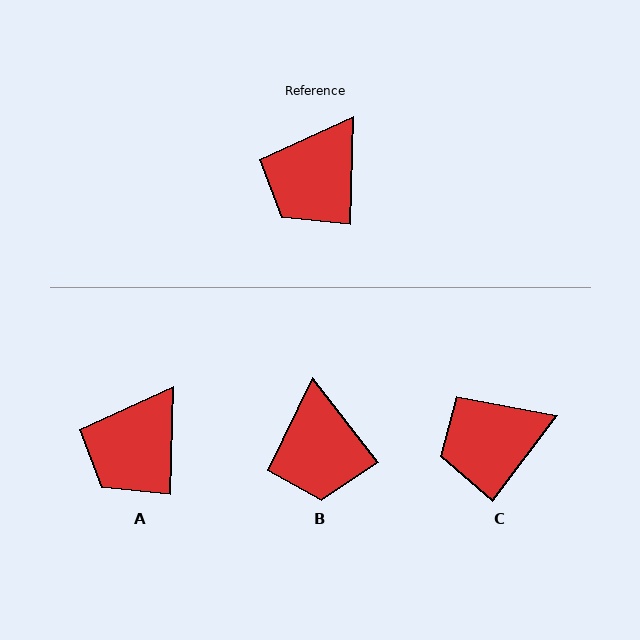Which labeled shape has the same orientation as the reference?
A.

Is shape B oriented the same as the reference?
No, it is off by about 40 degrees.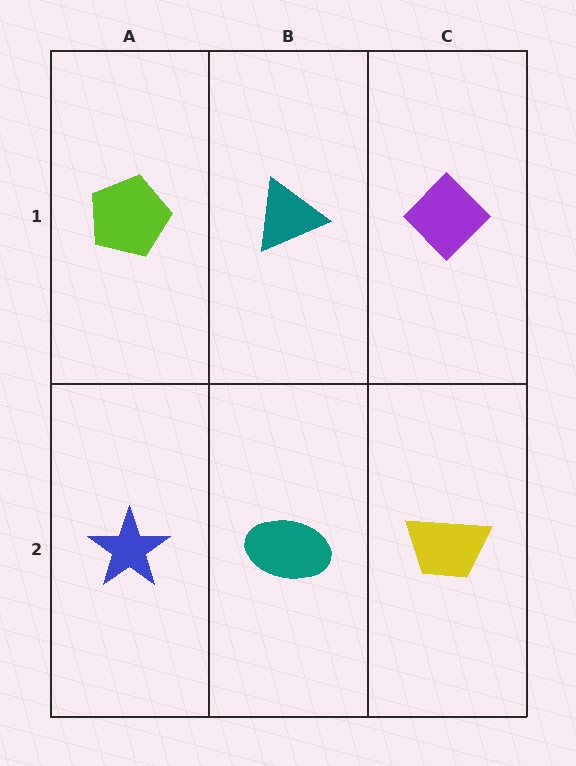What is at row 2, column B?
A teal ellipse.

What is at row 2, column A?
A blue star.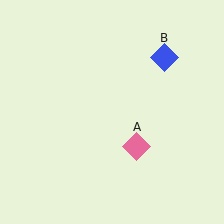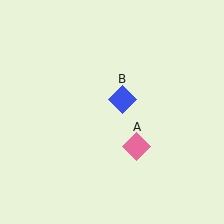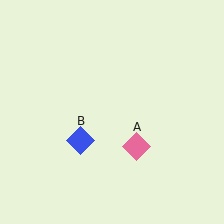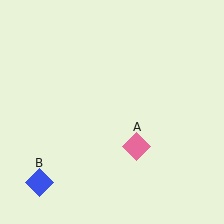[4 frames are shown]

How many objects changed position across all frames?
1 object changed position: blue diamond (object B).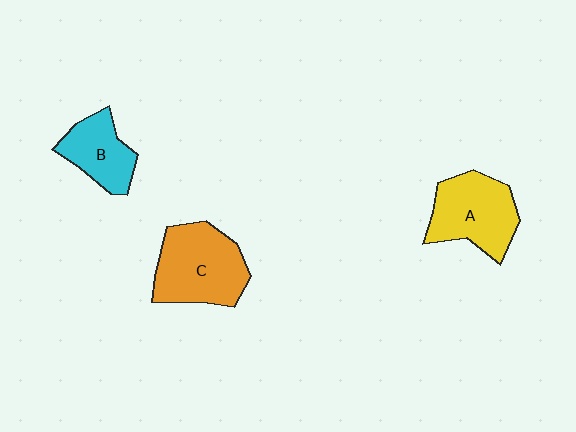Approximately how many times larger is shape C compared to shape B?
Approximately 1.6 times.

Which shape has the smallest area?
Shape B (cyan).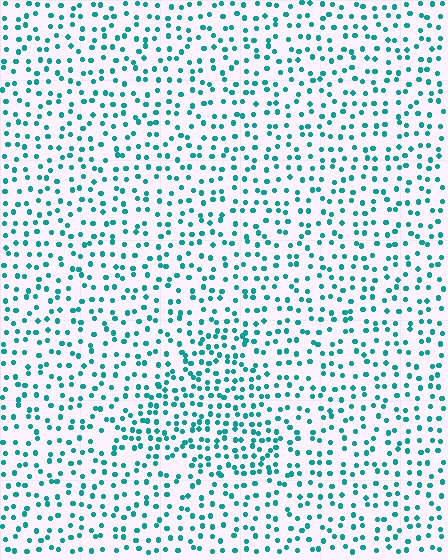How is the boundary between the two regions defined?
The boundary is defined by a change in element density (approximately 1.6x ratio). All elements are the same color, size, and shape.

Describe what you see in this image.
The image contains small teal elements arranged at two different densities. A triangle-shaped region is visible where the elements are more densely packed than the surrounding area.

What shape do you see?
I see a triangle.